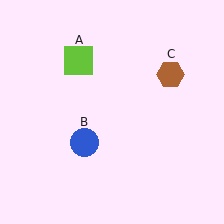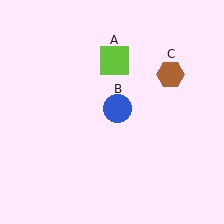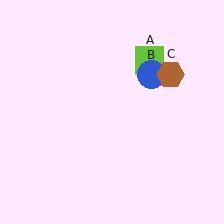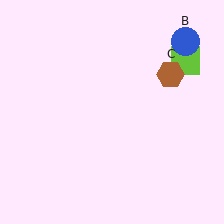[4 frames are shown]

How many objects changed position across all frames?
2 objects changed position: lime square (object A), blue circle (object B).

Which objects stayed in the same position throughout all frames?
Brown hexagon (object C) remained stationary.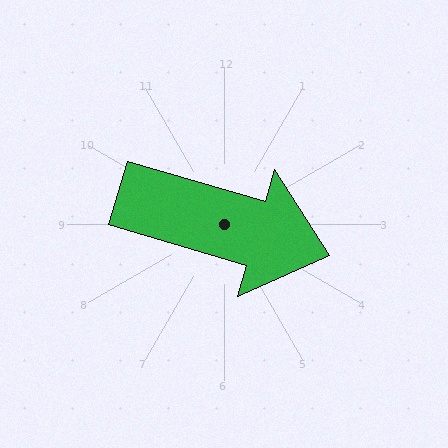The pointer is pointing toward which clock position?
Roughly 4 o'clock.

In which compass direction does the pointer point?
East.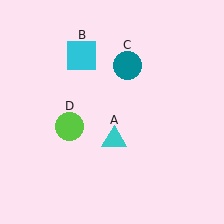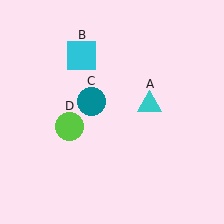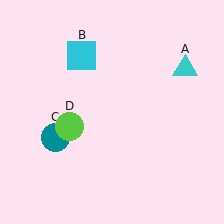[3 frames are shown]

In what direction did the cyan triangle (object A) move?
The cyan triangle (object A) moved up and to the right.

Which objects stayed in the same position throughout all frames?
Cyan square (object B) and lime circle (object D) remained stationary.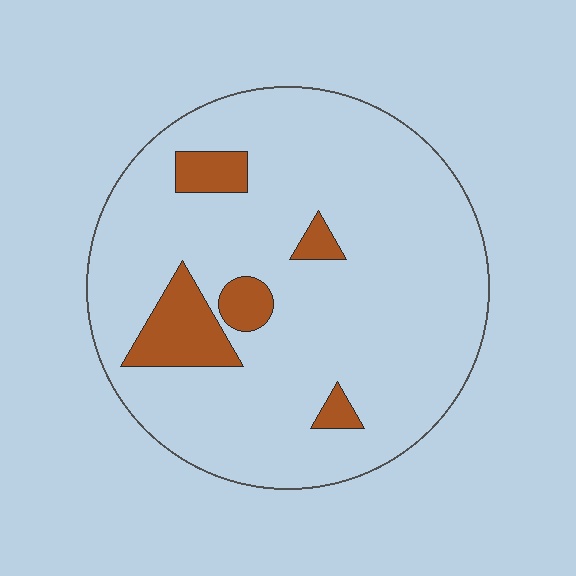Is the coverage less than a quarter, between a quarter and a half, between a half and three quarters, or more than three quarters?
Less than a quarter.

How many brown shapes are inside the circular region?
5.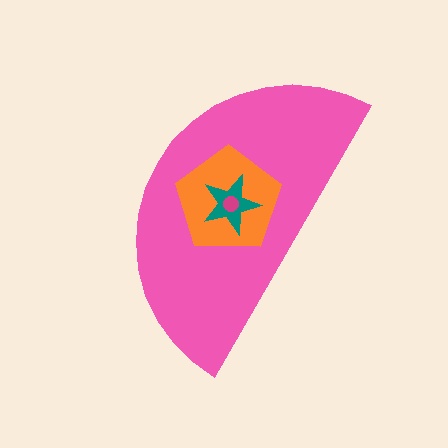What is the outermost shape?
The pink semicircle.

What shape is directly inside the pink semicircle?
The orange pentagon.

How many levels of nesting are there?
4.